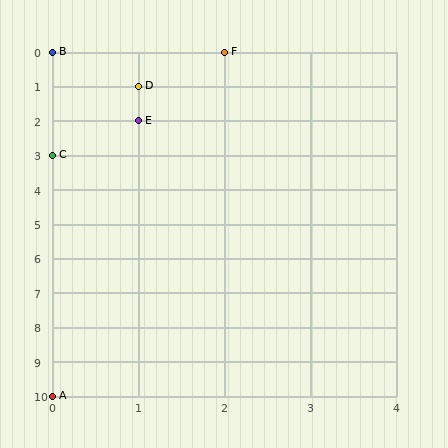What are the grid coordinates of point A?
Point A is at grid coordinates (0, 10).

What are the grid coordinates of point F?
Point F is at grid coordinates (2, 0).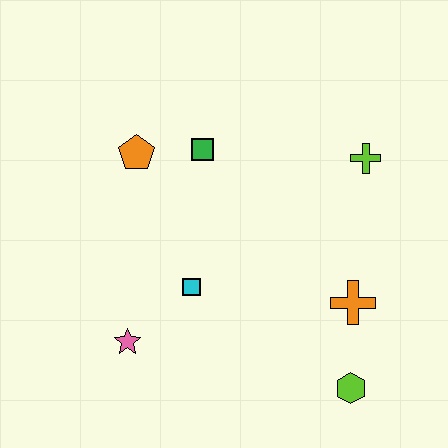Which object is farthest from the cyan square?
The lime cross is farthest from the cyan square.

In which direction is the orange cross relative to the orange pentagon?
The orange cross is to the right of the orange pentagon.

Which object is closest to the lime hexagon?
The orange cross is closest to the lime hexagon.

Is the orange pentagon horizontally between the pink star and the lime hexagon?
Yes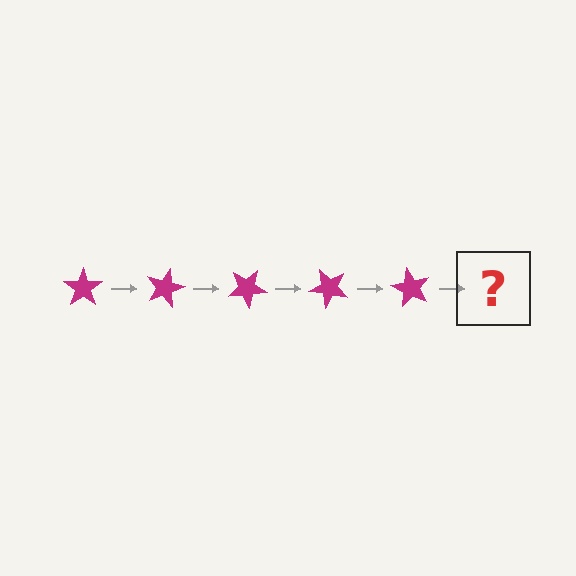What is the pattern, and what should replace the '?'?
The pattern is that the star rotates 15 degrees each step. The '?' should be a magenta star rotated 75 degrees.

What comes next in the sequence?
The next element should be a magenta star rotated 75 degrees.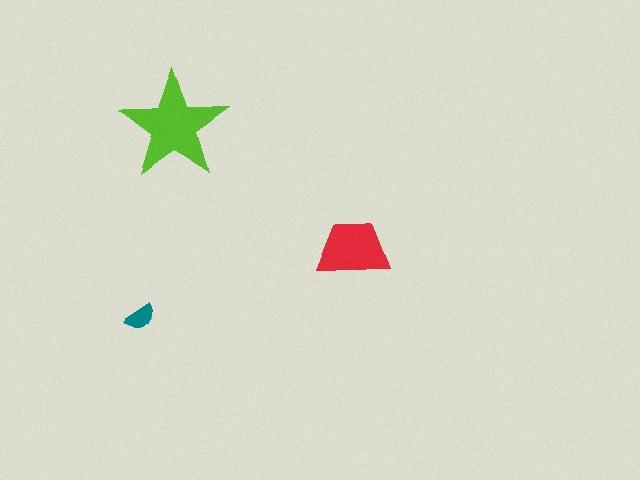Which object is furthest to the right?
The red trapezoid is rightmost.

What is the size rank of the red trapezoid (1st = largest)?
2nd.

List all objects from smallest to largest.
The teal semicircle, the red trapezoid, the lime star.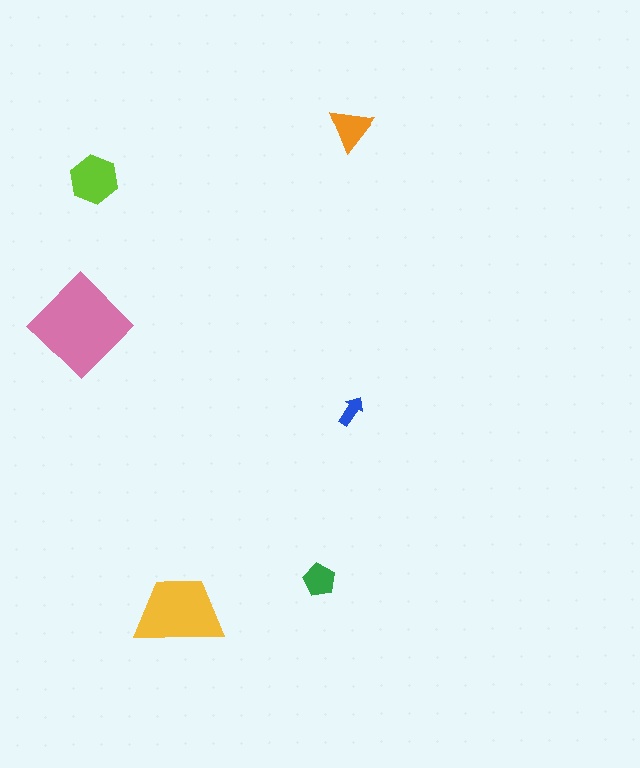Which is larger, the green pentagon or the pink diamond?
The pink diamond.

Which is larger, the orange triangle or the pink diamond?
The pink diamond.